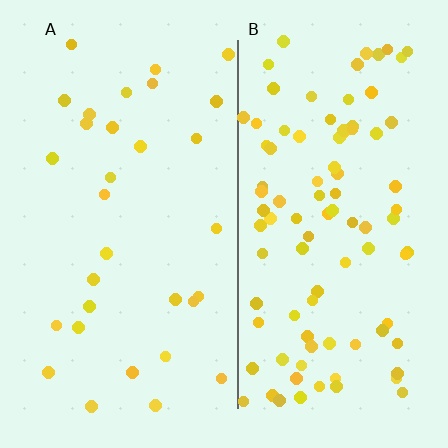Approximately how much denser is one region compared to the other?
Approximately 3.0× — region B over region A.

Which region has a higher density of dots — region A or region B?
B (the right).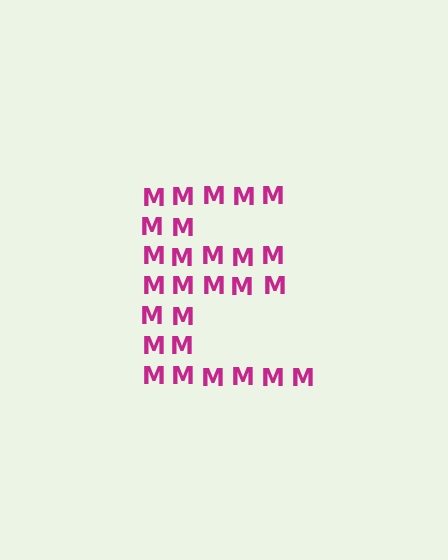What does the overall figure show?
The overall figure shows the letter E.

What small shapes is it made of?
It is made of small letter M's.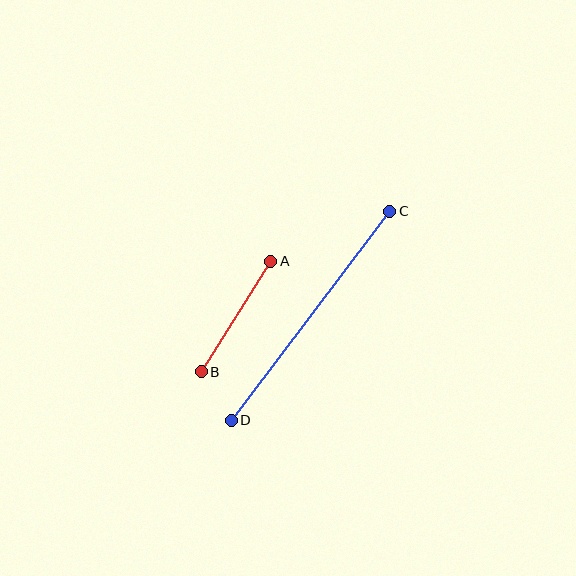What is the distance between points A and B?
The distance is approximately 131 pixels.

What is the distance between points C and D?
The distance is approximately 263 pixels.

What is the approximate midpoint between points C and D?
The midpoint is at approximately (311, 316) pixels.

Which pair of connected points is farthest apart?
Points C and D are farthest apart.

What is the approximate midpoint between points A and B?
The midpoint is at approximately (236, 316) pixels.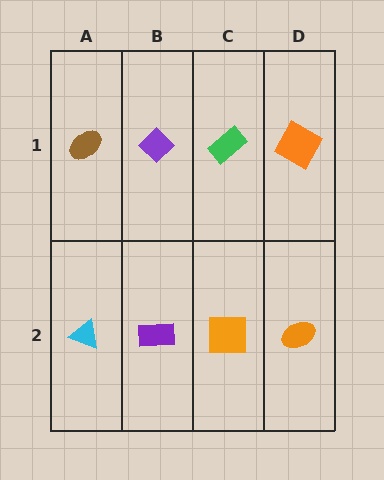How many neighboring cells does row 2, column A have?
2.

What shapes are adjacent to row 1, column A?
A cyan triangle (row 2, column A), a purple diamond (row 1, column B).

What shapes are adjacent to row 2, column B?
A purple diamond (row 1, column B), a cyan triangle (row 2, column A), an orange square (row 2, column C).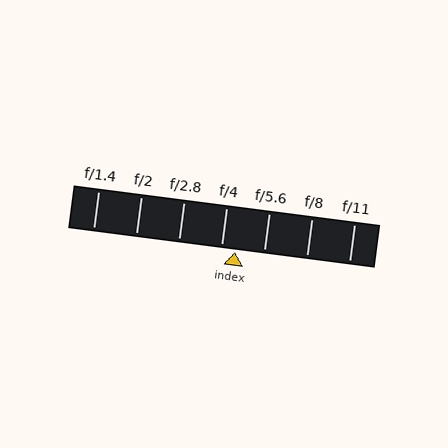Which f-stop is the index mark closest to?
The index mark is closest to f/4.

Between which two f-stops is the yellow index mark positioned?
The index mark is between f/4 and f/5.6.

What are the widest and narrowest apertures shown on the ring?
The widest aperture shown is f/1.4 and the narrowest is f/11.